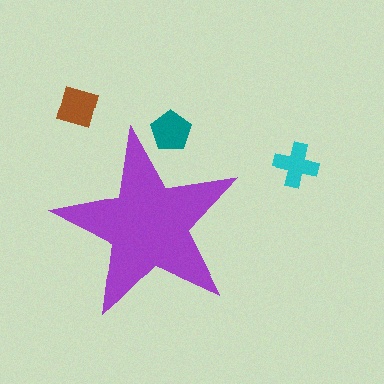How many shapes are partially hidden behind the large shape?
1 shape is partially hidden.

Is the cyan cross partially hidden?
No, the cyan cross is fully visible.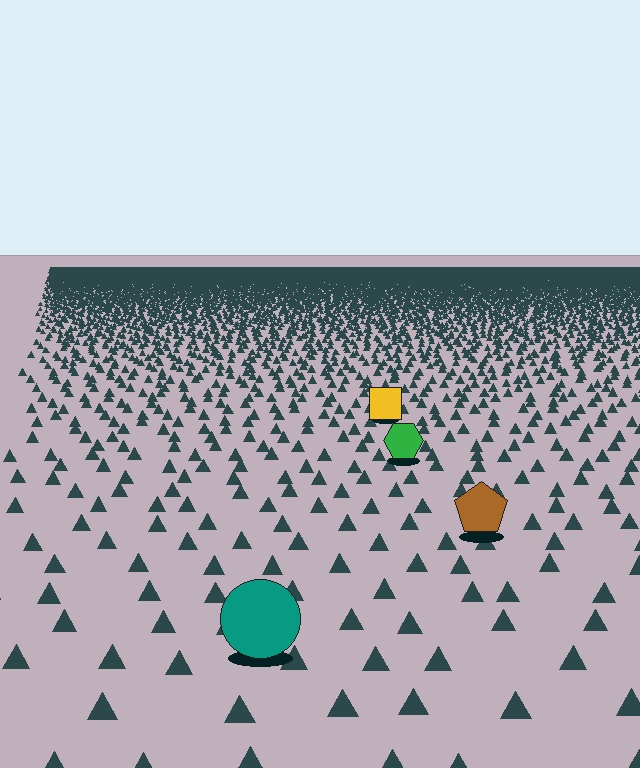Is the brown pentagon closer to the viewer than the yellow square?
Yes. The brown pentagon is closer — you can tell from the texture gradient: the ground texture is coarser near it.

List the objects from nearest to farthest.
From nearest to farthest: the teal circle, the brown pentagon, the green hexagon, the yellow square.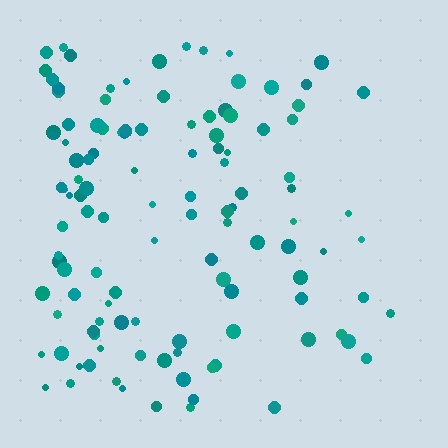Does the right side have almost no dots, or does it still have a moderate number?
Still a moderate number, just noticeably fewer than the left.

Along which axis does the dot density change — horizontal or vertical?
Horizontal.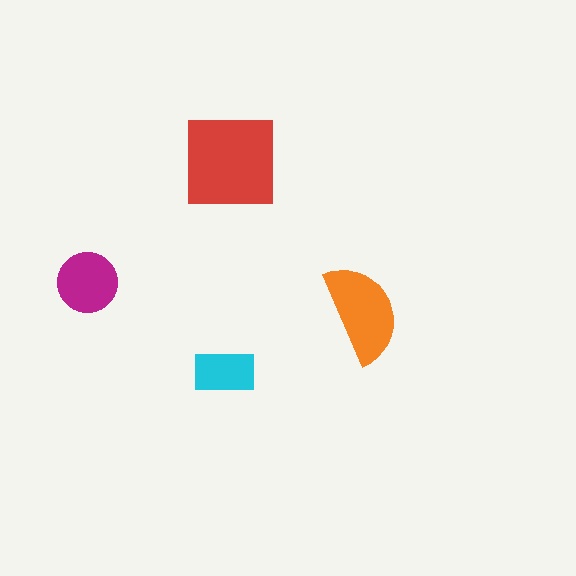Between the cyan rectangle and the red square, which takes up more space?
The red square.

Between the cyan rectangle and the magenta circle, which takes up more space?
The magenta circle.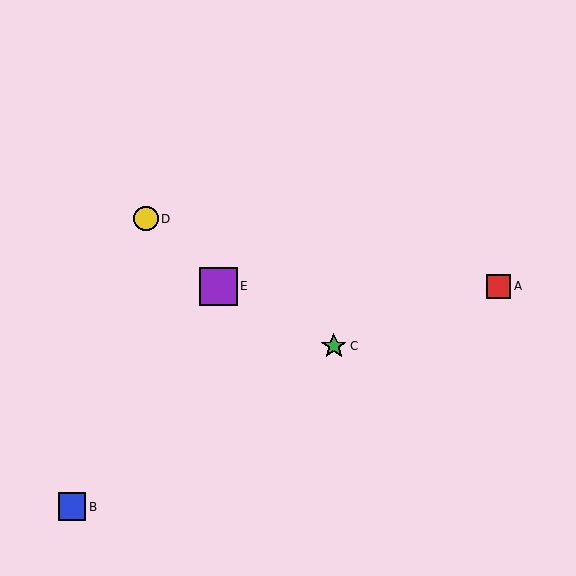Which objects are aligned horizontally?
Objects A, E are aligned horizontally.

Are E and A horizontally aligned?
Yes, both are at y≈286.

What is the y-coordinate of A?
Object A is at y≈286.